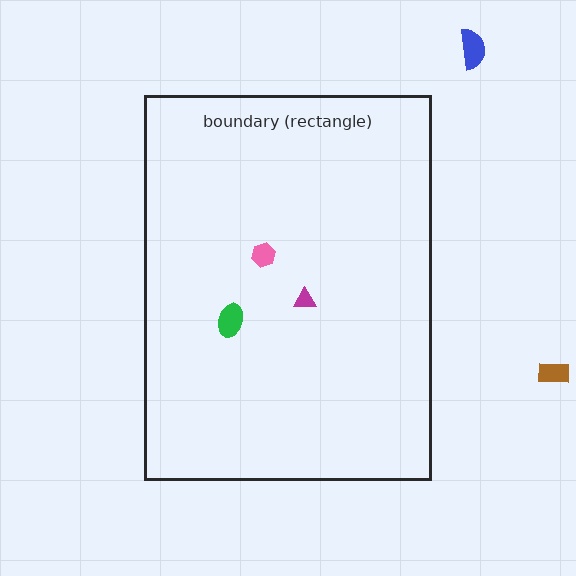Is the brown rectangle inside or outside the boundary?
Outside.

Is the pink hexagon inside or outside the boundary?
Inside.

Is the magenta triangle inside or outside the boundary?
Inside.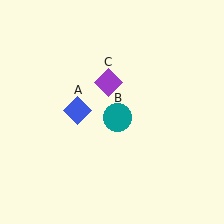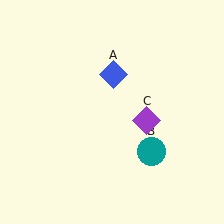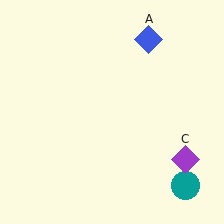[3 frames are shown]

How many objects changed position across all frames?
3 objects changed position: blue diamond (object A), teal circle (object B), purple diamond (object C).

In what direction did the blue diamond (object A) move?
The blue diamond (object A) moved up and to the right.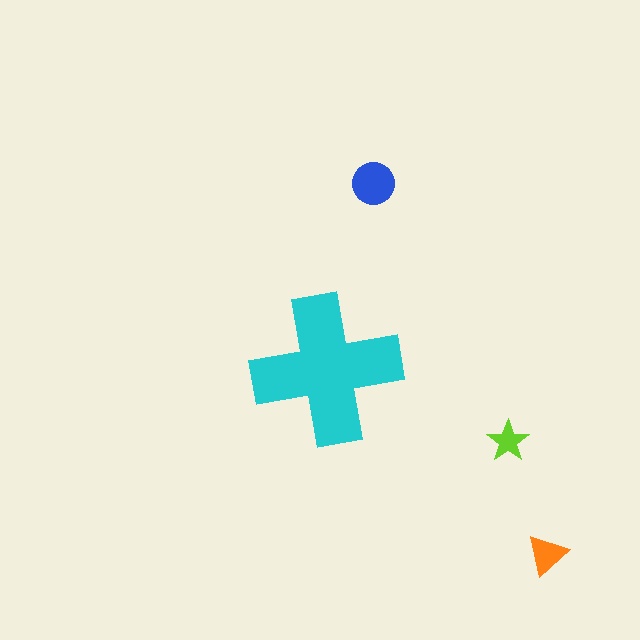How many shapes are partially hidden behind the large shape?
0 shapes are partially hidden.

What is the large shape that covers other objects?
A cyan cross.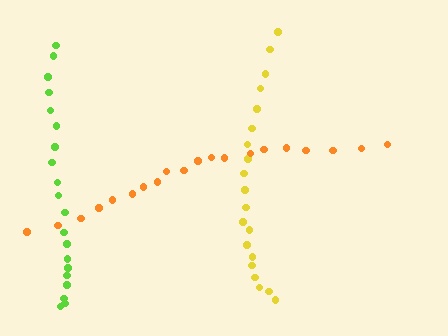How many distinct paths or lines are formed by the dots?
There are 3 distinct paths.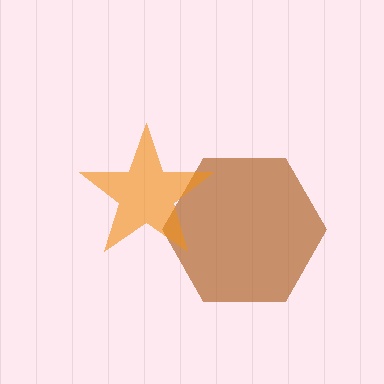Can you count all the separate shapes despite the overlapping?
Yes, there are 2 separate shapes.